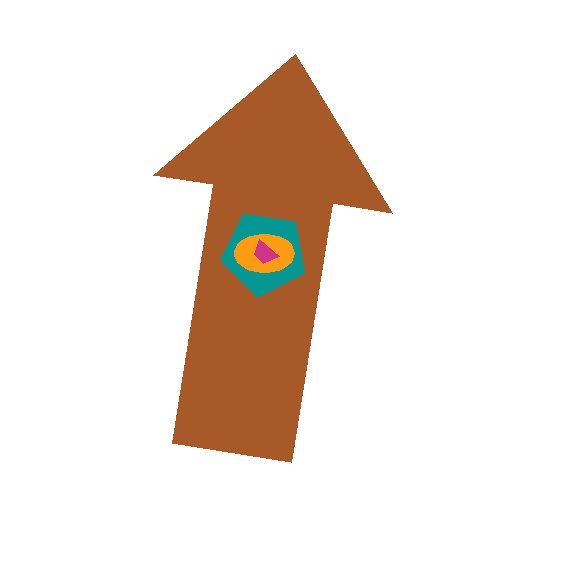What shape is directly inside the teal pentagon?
The orange ellipse.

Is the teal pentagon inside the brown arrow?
Yes.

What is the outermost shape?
The brown arrow.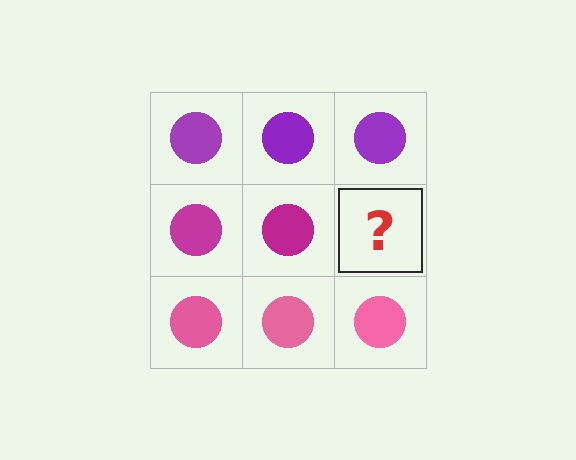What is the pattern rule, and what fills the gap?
The rule is that each row has a consistent color. The gap should be filled with a magenta circle.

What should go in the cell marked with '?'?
The missing cell should contain a magenta circle.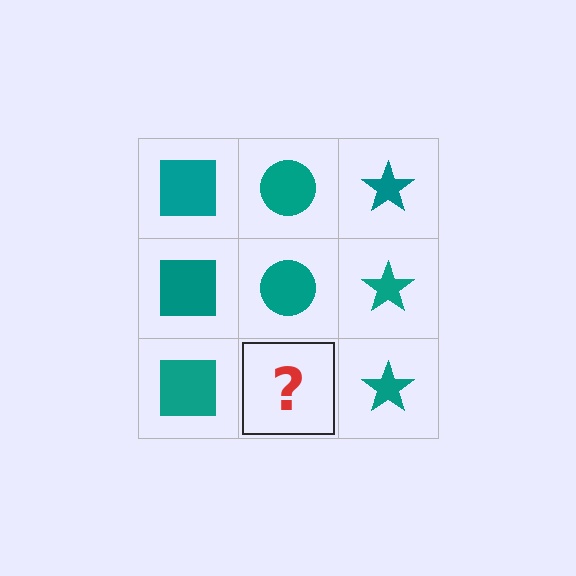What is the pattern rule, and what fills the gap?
The rule is that each column has a consistent shape. The gap should be filled with a teal circle.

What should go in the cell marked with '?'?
The missing cell should contain a teal circle.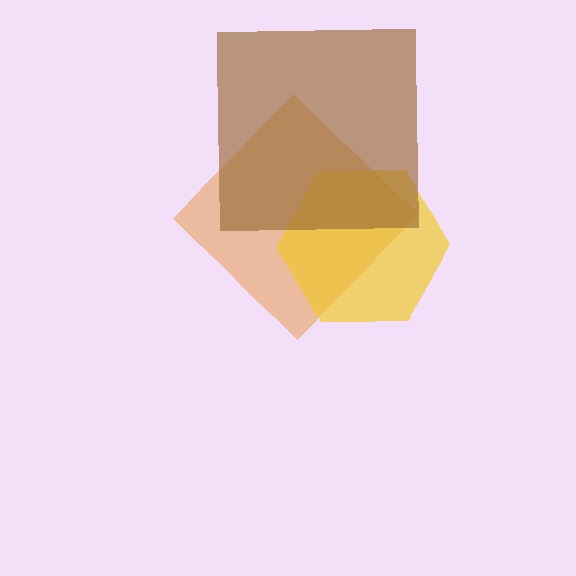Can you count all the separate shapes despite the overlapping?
Yes, there are 3 separate shapes.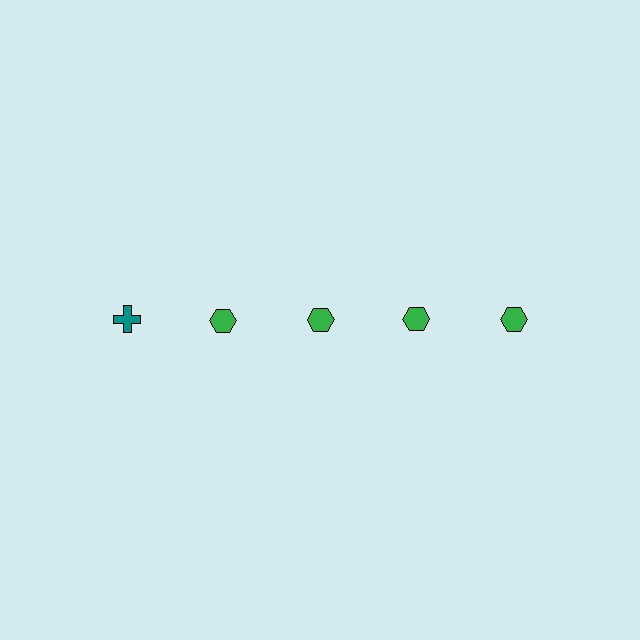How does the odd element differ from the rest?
It differs in both color (teal instead of green) and shape (cross instead of hexagon).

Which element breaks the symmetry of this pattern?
The teal cross in the top row, leftmost column breaks the symmetry. All other shapes are green hexagons.